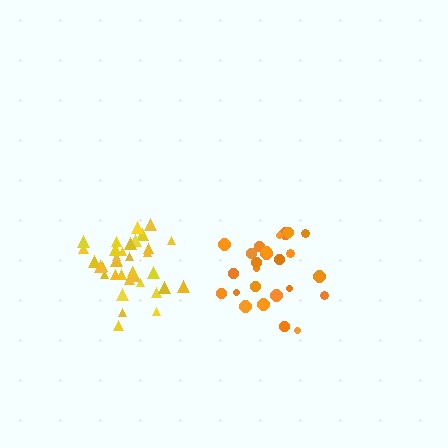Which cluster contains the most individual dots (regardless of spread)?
Yellow (35).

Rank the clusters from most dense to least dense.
yellow, orange.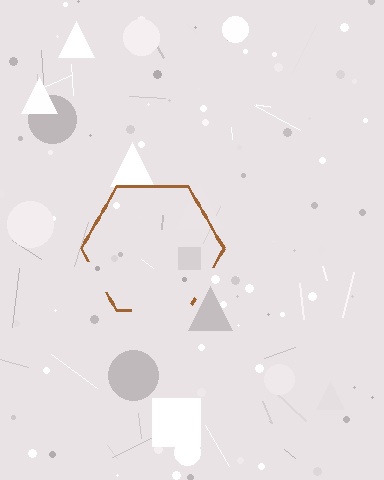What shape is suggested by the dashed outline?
The dashed outline suggests a hexagon.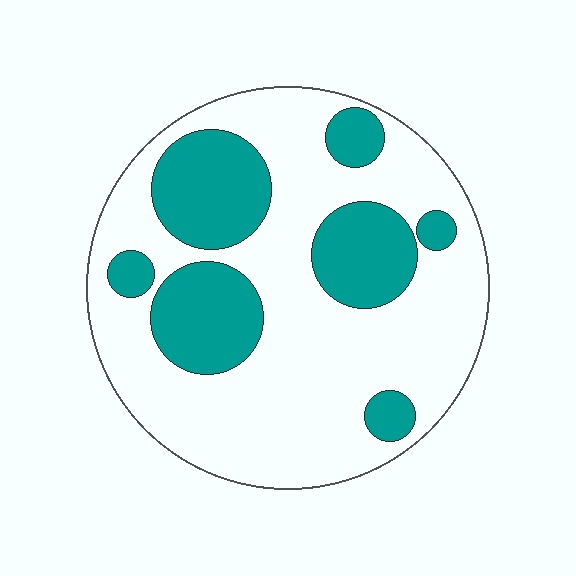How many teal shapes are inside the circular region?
7.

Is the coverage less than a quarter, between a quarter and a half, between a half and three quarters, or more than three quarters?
Between a quarter and a half.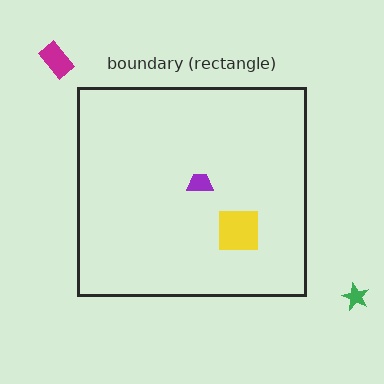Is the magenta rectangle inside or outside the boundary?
Outside.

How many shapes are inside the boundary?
2 inside, 2 outside.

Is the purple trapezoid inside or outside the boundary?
Inside.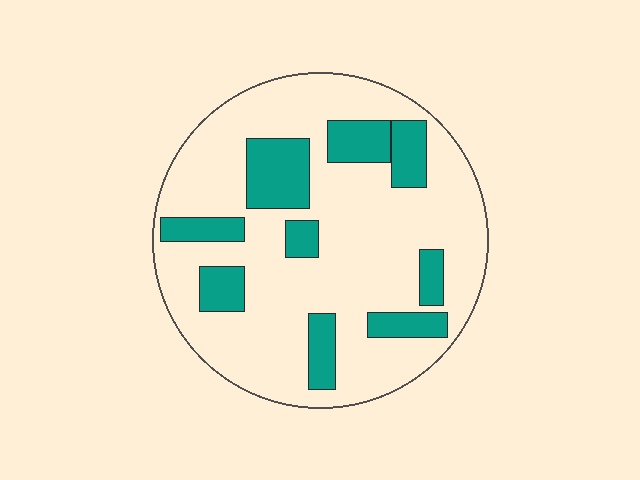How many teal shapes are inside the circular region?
9.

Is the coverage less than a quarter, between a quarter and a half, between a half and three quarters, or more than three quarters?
Less than a quarter.